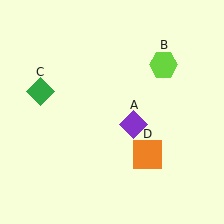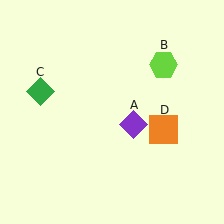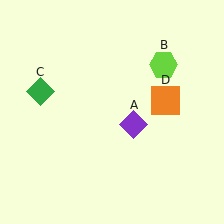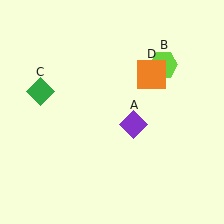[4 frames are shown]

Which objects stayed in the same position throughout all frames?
Purple diamond (object A) and lime hexagon (object B) and green diamond (object C) remained stationary.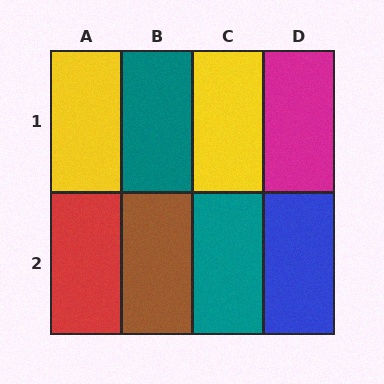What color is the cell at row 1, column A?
Yellow.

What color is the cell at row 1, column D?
Magenta.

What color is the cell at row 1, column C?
Yellow.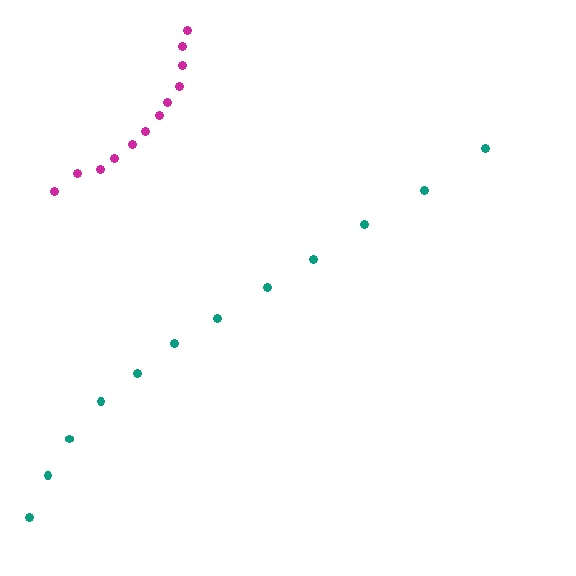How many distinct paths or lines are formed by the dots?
There are 2 distinct paths.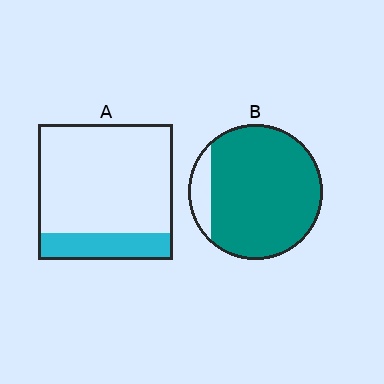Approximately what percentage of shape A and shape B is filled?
A is approximately 20% and B is approximately 90%.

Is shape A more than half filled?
No.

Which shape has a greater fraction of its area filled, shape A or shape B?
Shape B.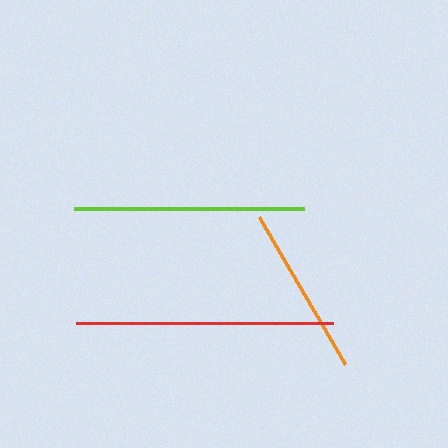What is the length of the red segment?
The red segment is approximately 257 pixels long.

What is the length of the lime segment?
The lime segment is approximately 230 pixels long.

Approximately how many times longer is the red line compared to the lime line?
The red line is approximately 1.1 times the length of the lime line.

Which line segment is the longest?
The red line is the longest at approximately 257 pixels.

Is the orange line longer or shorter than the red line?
The red line is longer than the orange line.